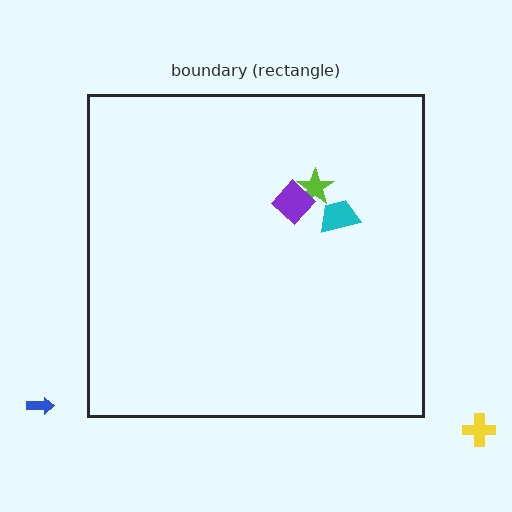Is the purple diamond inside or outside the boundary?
Inside.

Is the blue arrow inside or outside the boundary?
Outside.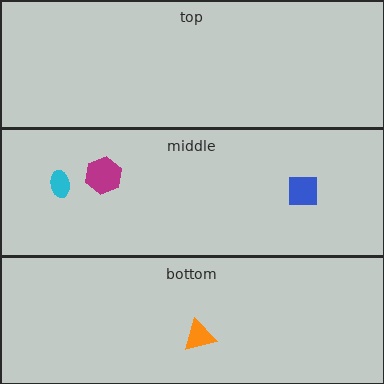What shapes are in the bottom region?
The orange triangle.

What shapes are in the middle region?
The cyan ellipse, the magenta hexagon, the blue square.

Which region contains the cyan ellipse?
The middle region.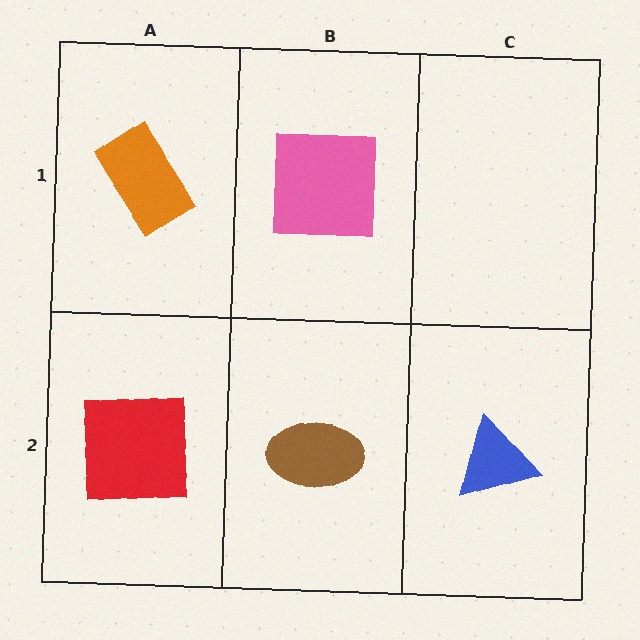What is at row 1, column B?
A pink square.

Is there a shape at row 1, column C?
No, that cell is empty.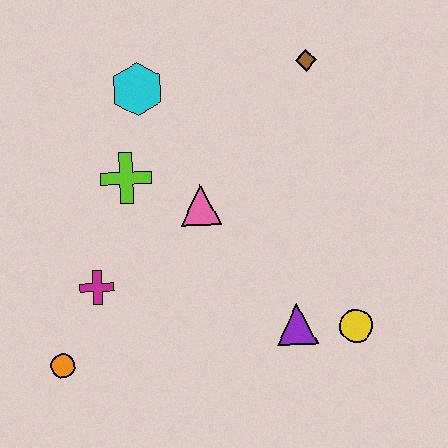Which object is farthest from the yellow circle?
The cyan hexagon is farthest from the yellow circle.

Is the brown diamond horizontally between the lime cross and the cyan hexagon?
No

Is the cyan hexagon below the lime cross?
No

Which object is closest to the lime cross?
The pink triangle is closest to the lime cross.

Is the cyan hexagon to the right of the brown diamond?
No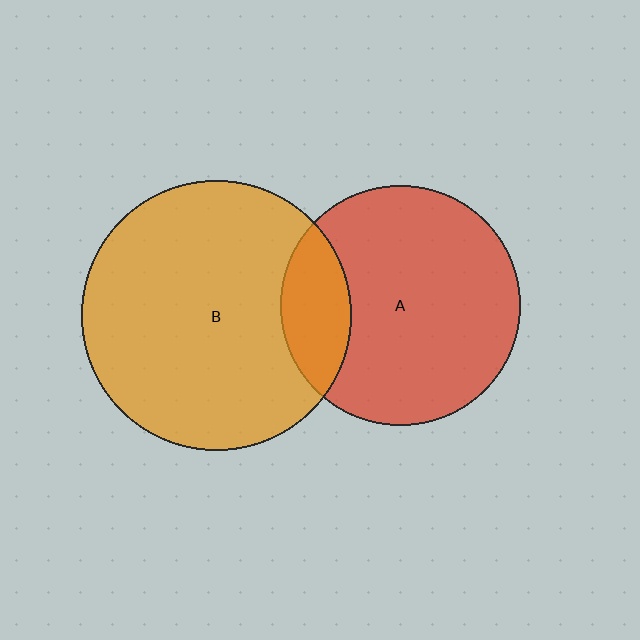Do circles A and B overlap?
Yes.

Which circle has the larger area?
Circle B (orange).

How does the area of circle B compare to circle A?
Approximately 1.3 times.